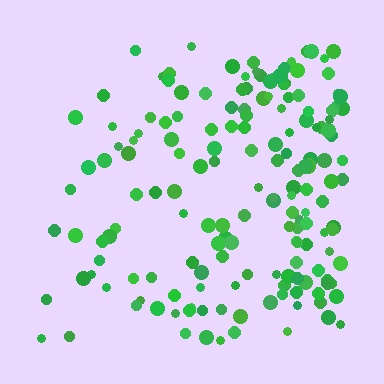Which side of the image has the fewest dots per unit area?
The left.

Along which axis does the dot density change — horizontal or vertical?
Horizontal.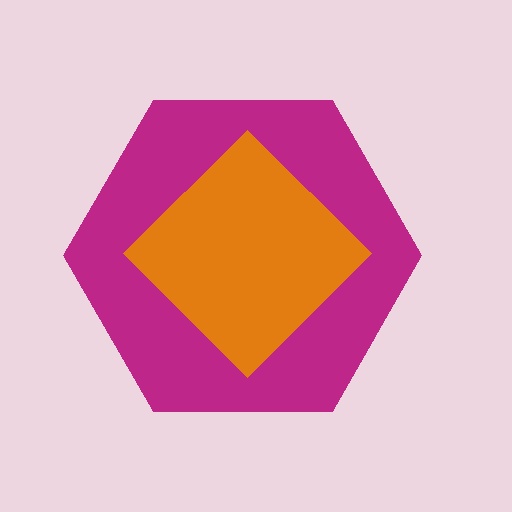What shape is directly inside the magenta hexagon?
The orange diamond.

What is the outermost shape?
The magenta hexagon.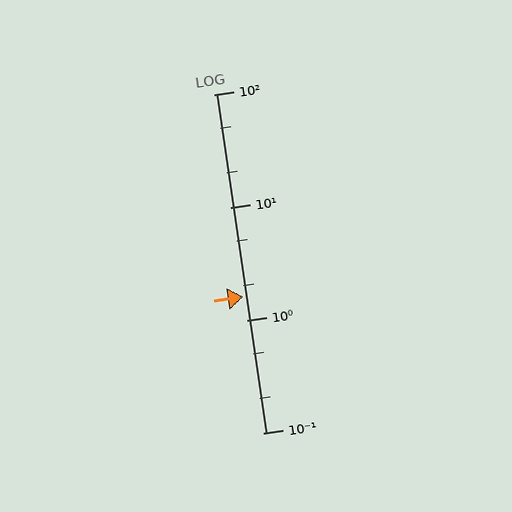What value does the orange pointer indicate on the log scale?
The pointer indicates approximately 1.6.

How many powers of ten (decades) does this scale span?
The scale spans 3 decades, from 0.1 to 100.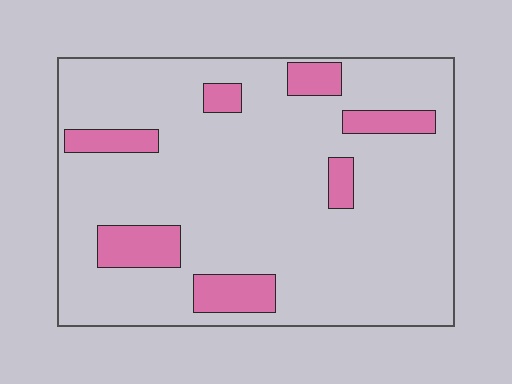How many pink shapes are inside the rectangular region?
7.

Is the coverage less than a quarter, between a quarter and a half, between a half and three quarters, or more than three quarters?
Less than a quarter.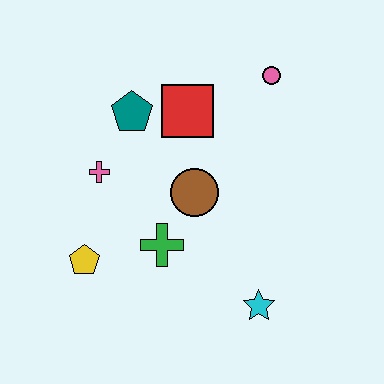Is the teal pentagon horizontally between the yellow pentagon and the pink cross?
No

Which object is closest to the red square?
The teal pentagon is closest to the red square.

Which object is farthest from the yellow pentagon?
The pink circle is farthest from the yellow pentagon.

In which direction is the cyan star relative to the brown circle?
The cyan star is below the brown circle.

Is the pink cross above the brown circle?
Yes